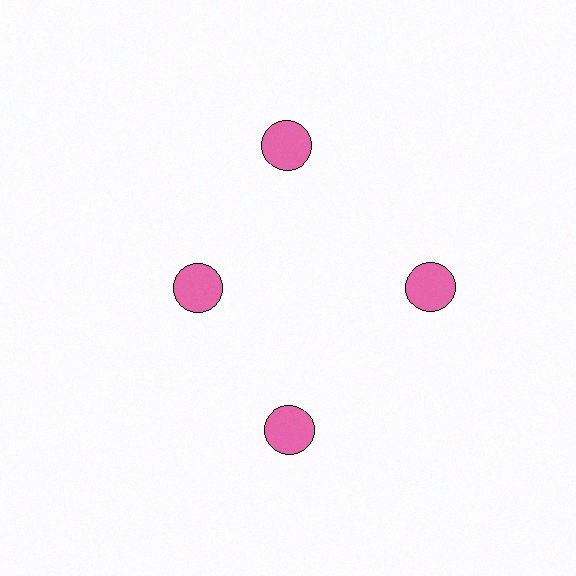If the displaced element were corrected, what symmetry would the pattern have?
It would have 4-fold rotational symmetry — the pattern would map onto itself every 90 degrees.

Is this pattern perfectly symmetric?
No. The 4 pink circles are arranged in a ring, but one element near the 9 o'clock position is pulled inward toward the center, breaking the 4-fold rotational symmetry.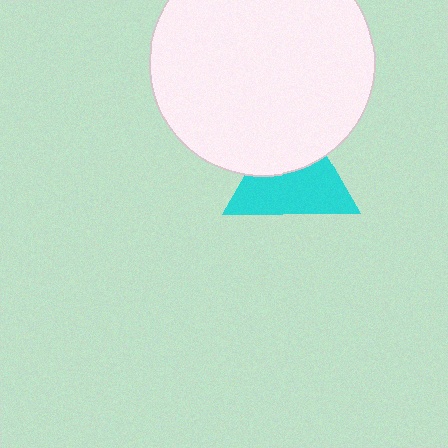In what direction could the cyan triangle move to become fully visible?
The cyan triangle could move down. That would shift it out from behind the white circle entirely.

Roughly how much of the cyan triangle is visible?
About half of it is visible (roughly 60%).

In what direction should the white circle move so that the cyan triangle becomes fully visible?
The white circle should move up. That is the shortest direction to clear the overlap and leave the cyan triangle fully visible.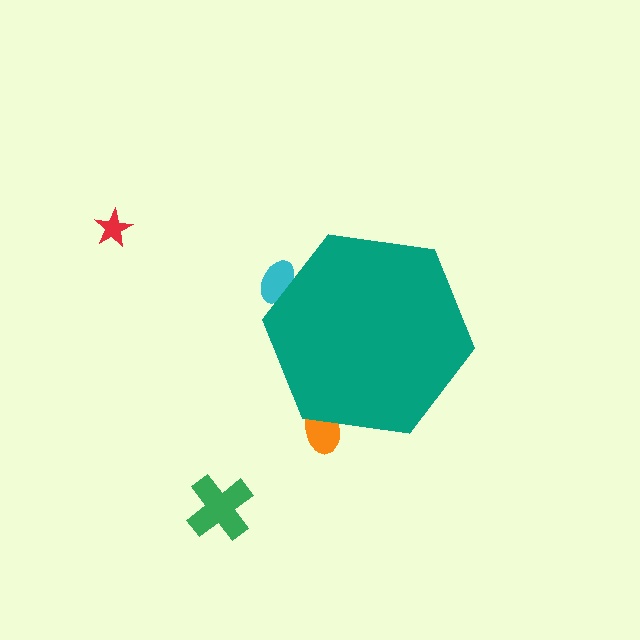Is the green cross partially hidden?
No, the green cross is fully visible.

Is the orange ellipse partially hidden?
Yes, the orange ellipse is partially hidden behind the teal hexagon.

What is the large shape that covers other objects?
A teal hexagon.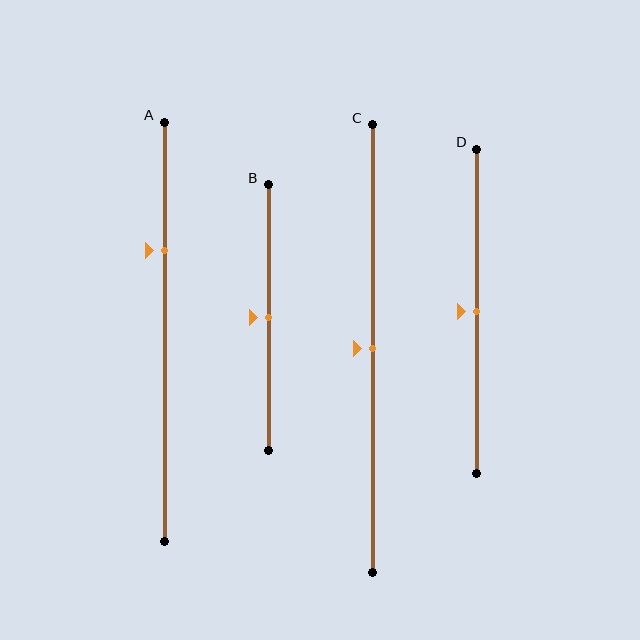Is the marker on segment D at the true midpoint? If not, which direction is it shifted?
Yes, the marker on segment D is at the true midpoint.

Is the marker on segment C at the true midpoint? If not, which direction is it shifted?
Yes, the marker on segment C is at the true midpoint.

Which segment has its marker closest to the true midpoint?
Segment B has its marker closest to the true midpoint.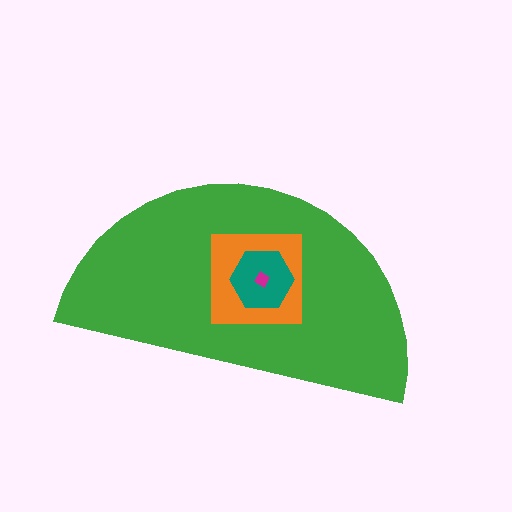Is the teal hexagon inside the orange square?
Yes.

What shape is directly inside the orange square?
The teal hexagon.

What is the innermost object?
The magenta diamond.